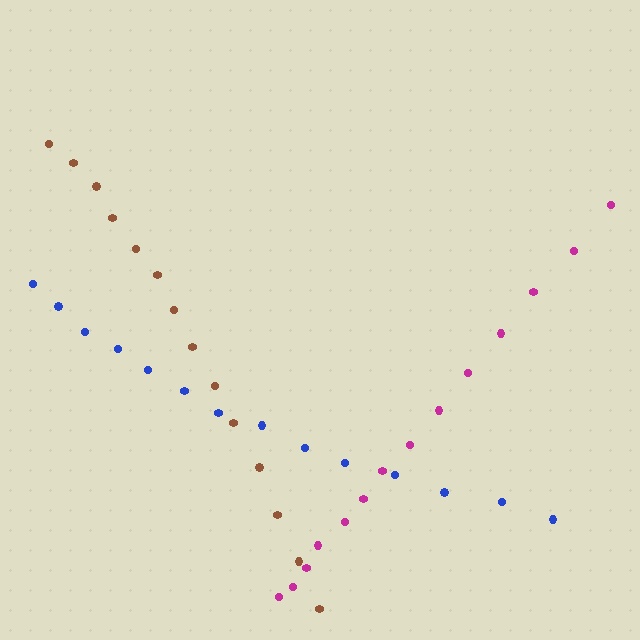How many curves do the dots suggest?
There are 3 distinct paths.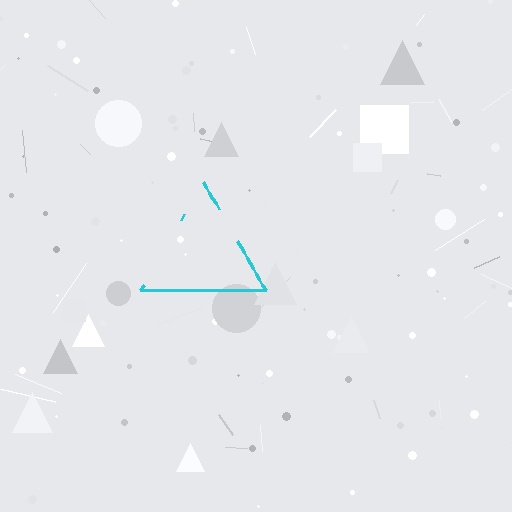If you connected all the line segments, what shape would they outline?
They would outline a triangle.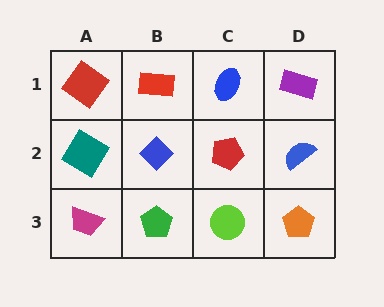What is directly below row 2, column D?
An orange pentagon.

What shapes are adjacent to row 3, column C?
A red pentagon (row 2, column C), a green pentagon (row 3, column B), an orange pentagon (row 3, column D).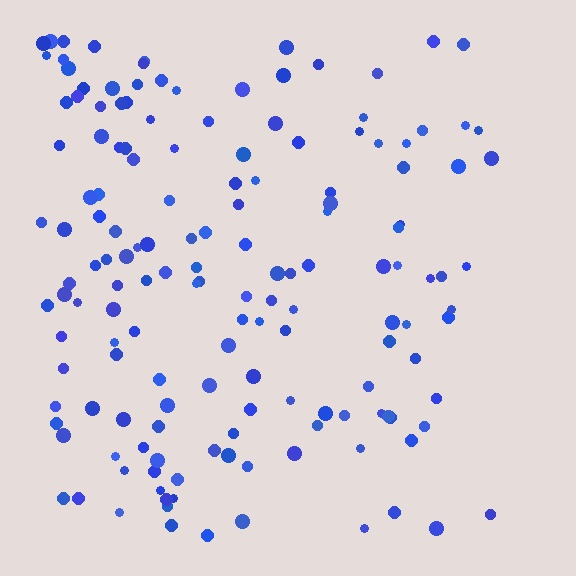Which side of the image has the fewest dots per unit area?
The right.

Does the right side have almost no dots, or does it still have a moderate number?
Still a moderate number, just noticeably fewer than the left.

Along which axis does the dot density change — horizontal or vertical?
Horizontal.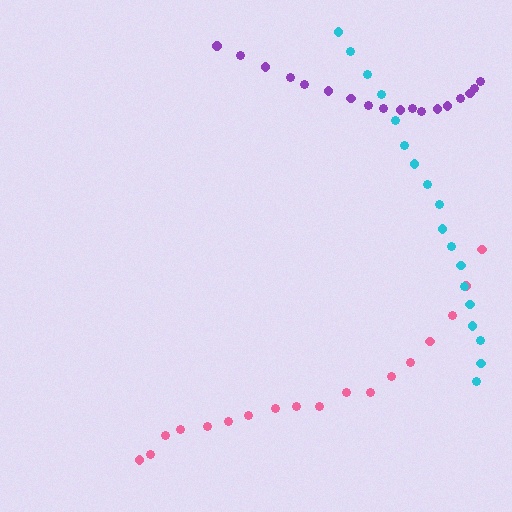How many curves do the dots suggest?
There are 3 distinct paths.